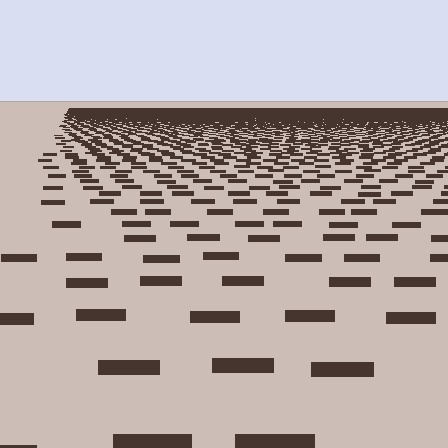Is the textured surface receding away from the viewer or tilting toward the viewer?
The surface is receding away from the viewer. Texture elements get smaller and denser toward the top.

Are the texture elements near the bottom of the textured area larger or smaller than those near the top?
Larger. Near the bottom, elements are closer to the viewer and appear at a bigger on-screen size.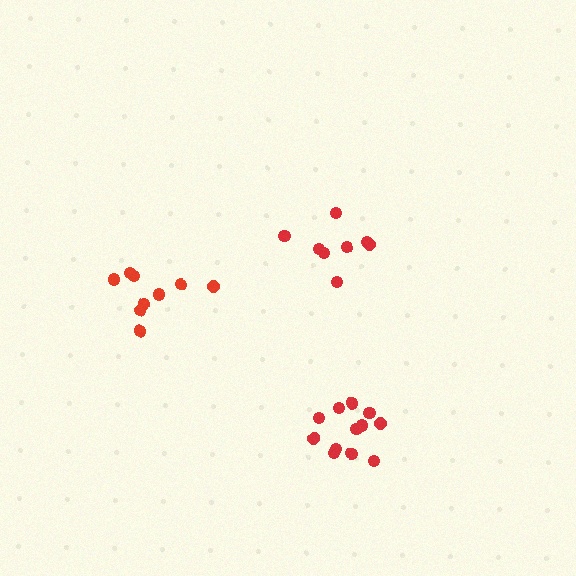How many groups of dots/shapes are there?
There are 3 groups.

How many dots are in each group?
Group 1: 8 dots, Group 2: 9 dots, Group 3: 12 dots (29 total).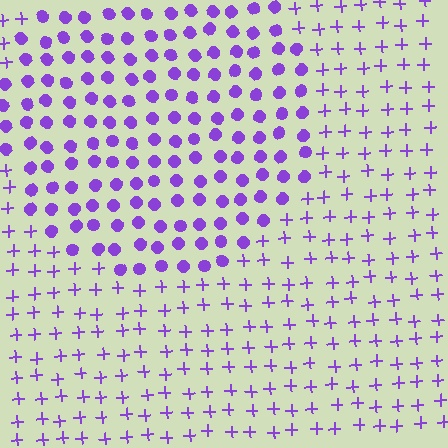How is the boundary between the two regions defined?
The boundary is defined by a change in element shape: circles inside vs. plus signs outside. All elements share the same color and spacing.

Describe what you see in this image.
The image is filled with small purple elements arranged in a uniform grid. A circle-shaped region contains circles, while the surrounding area contains plus signs. The boundary is defined purely by the change in element shape.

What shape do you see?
I see a circle.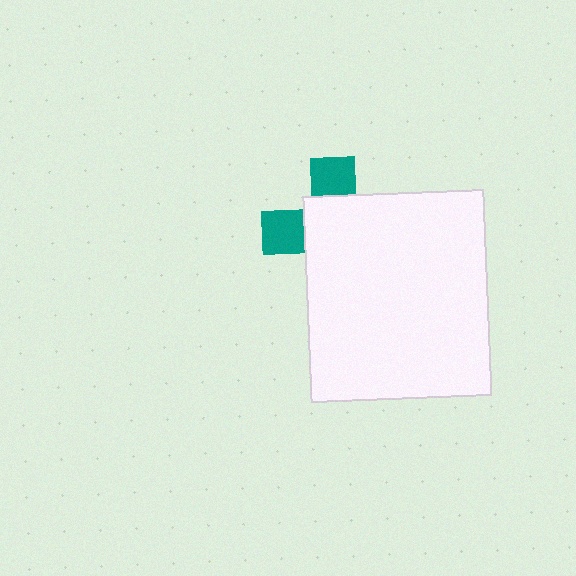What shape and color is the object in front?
The object in front is a white rectangle.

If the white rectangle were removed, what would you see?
You would see the complete teal cross.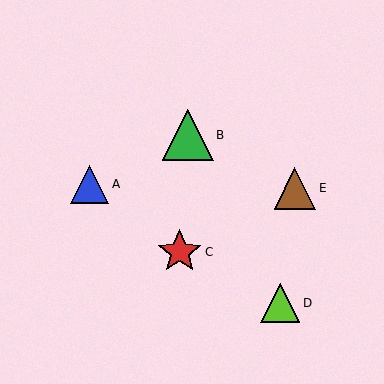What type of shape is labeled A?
Shape A is a blue triangle.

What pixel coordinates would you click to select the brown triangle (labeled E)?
Click at (295, 188) to select the brown triangle E.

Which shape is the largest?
The green triangle (labeled B) is the largest.